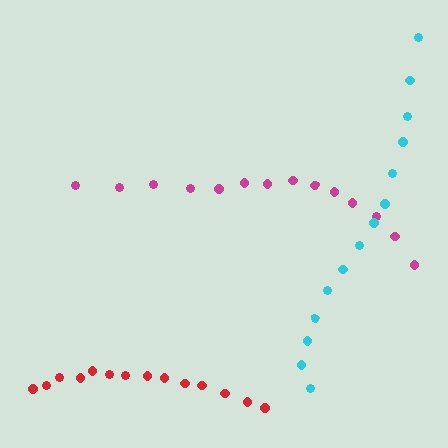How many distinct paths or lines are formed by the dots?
There are 3 distinct paths.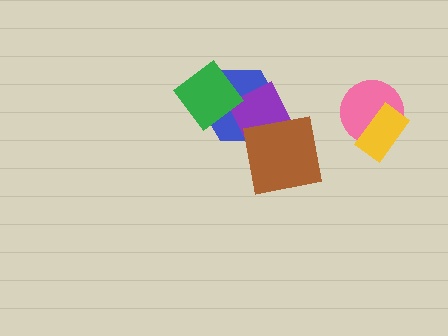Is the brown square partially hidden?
No, no other shape covers it.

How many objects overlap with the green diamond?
2 objects overlap with the green diamond.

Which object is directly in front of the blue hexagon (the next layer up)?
The purple diamond is directly in front of the blue hexagon.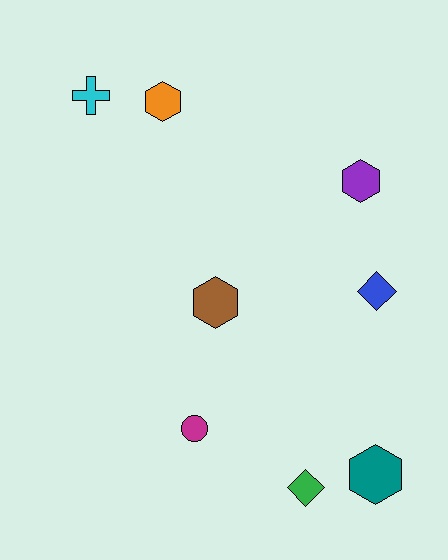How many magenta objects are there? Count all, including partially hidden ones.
There is 1 magenta object.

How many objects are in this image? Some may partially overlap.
There are 8 objects.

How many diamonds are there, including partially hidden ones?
There are 2 diamonds.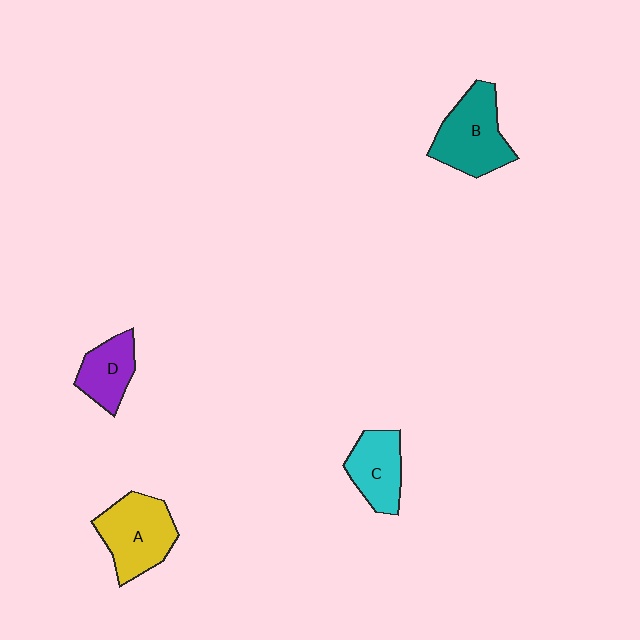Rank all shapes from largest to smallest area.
From largest to smallest: B (teal), A (yellow), C (cyan), D (purple).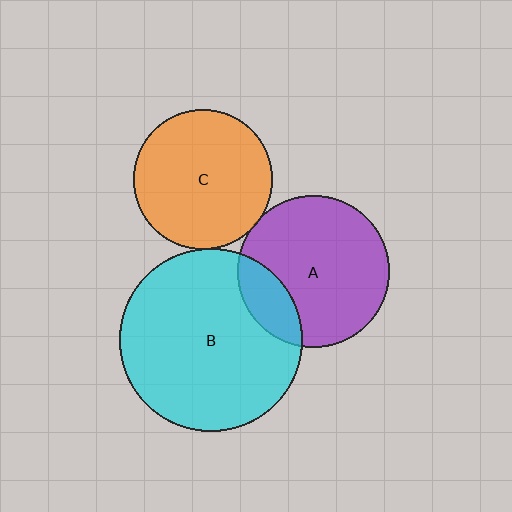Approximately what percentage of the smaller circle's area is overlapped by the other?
Approximately 5%.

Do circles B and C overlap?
Yes.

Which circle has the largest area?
Circle B (cyan).